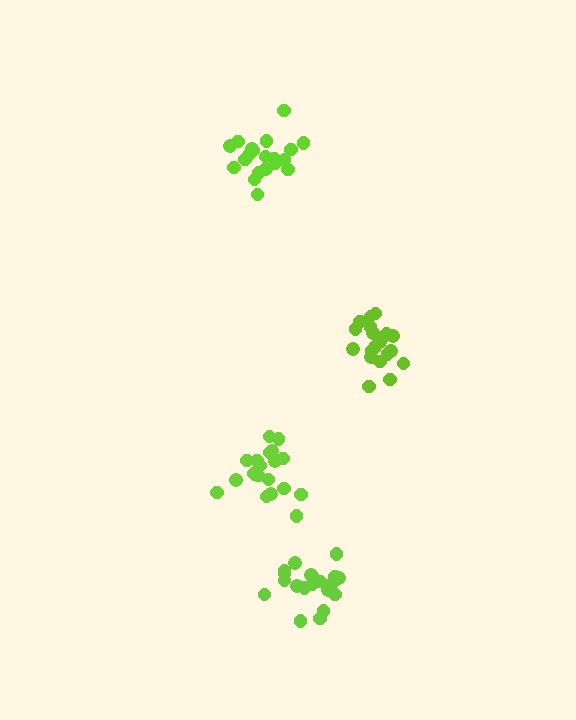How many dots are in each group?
Group 1: 20 dots, Group 2: 20 dots, Group 3: 20 dots, Group 4: 20 dots (80 total).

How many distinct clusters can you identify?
There are 4 distinct clusters.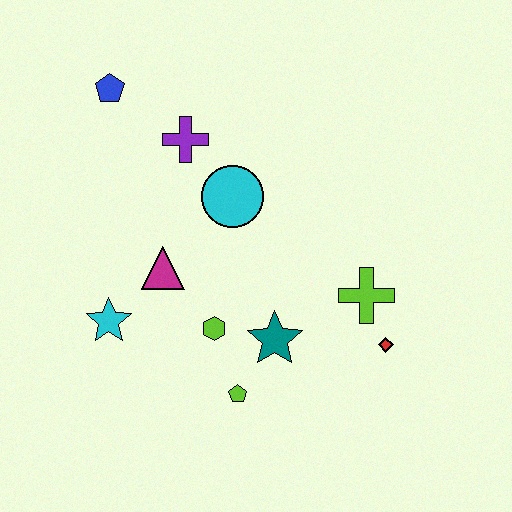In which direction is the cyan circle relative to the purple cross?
The cyan circle is below the purple cross.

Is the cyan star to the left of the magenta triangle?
Yes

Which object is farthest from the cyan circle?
The red diamond is farthest from the cyan circle.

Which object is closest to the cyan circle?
The purple cross is closest to the cyan circle.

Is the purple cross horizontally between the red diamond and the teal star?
No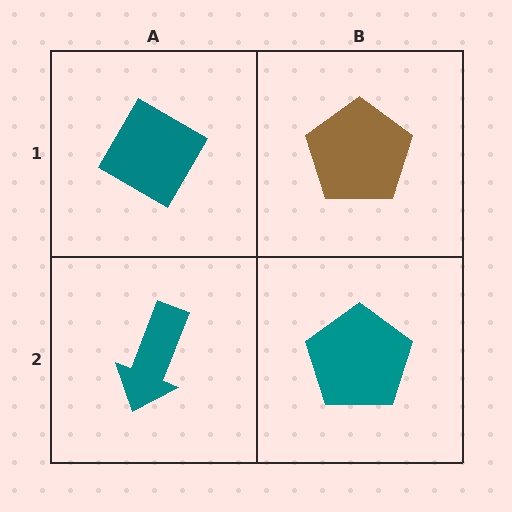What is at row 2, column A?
A teal arrow.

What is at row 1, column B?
A brown pentagon.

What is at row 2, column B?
A teal pentagon.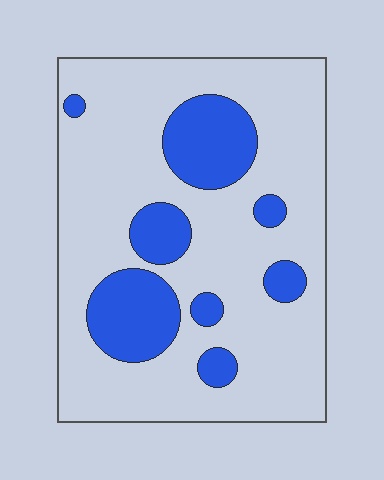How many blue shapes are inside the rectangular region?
8.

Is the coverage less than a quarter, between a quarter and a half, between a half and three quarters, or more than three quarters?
Less than a quarter.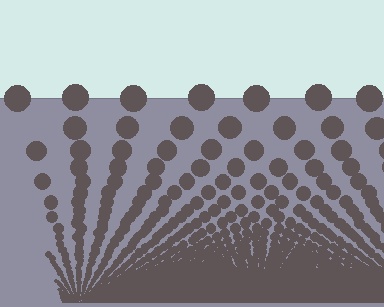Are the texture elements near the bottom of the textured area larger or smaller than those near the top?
Smaller. The gradient is inverted — elements near the bottom are smaller and denser.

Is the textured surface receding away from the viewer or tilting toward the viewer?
The surface appears to tilt toward the viewer. Texture elements get larger and sparser toward the top.